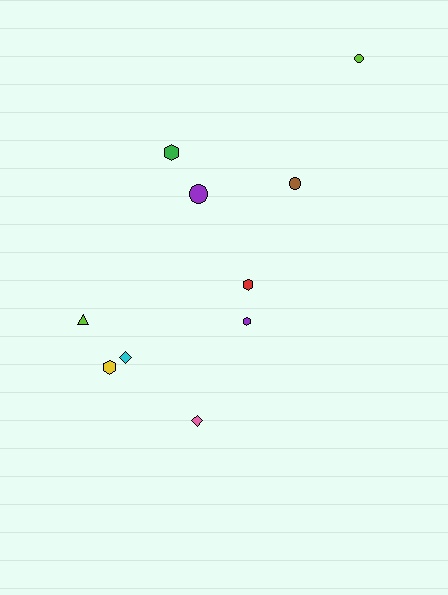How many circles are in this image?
There are 3 circles.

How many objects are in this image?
There are 10 objects.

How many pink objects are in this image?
There is 1 pink object.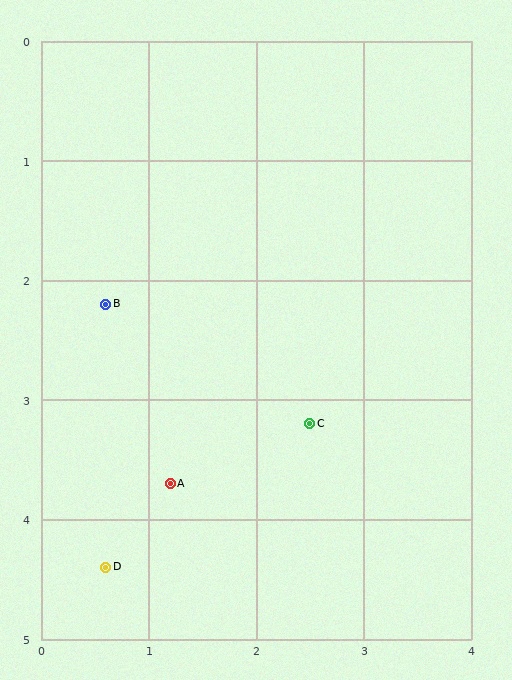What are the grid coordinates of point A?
Point A is at approximately (1.2, 3.7).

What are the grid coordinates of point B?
Point B is at approximately (0.6, 2.2).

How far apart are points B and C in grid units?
Points B and C are about 2.1 grid units apart.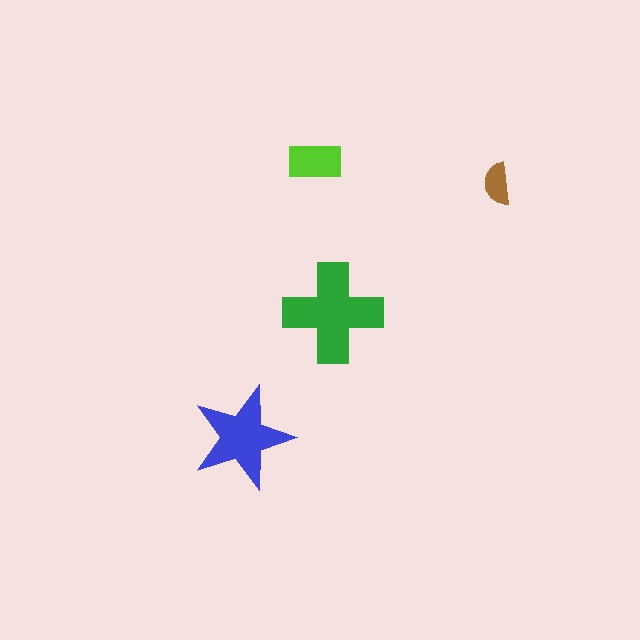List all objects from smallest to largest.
The brown semicircle, the lime rectangle, the blue star, the green cross.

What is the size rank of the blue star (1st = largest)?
2nd.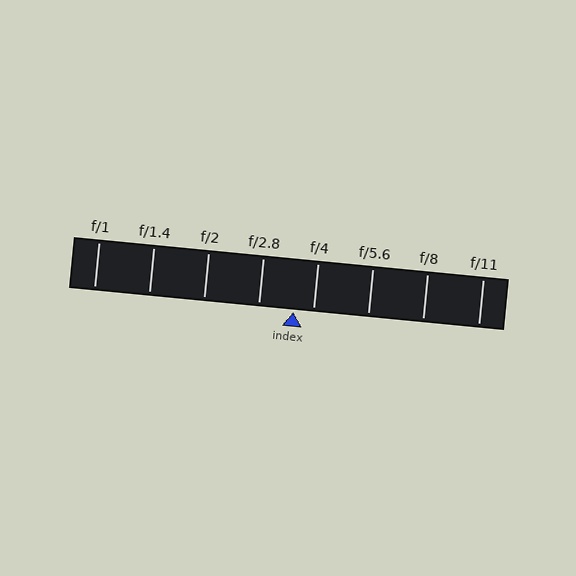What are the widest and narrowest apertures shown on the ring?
The widest aperture shown is f/1 and the narrowest is f/11.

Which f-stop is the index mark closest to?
The index mark is closest to f/4.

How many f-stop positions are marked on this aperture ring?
There are 8 f-stop positions marked.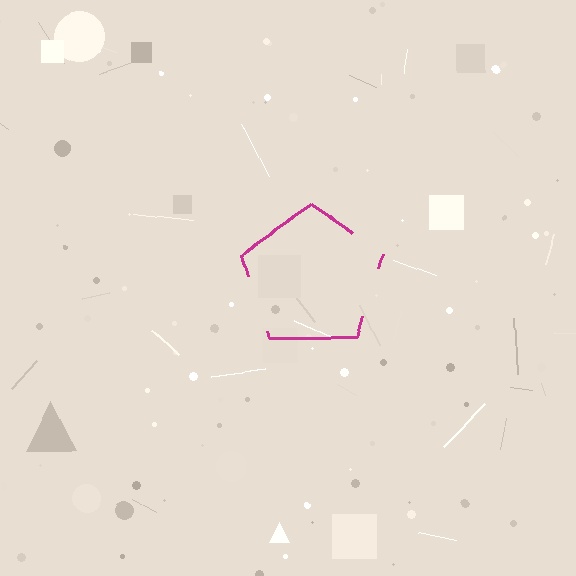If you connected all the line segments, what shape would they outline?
They would outline a pentagon.